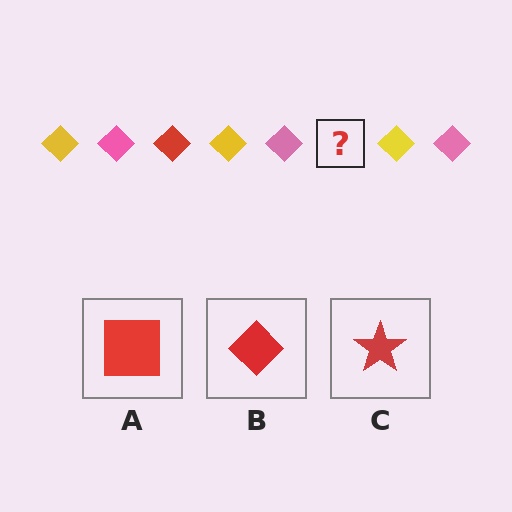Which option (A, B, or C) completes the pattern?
B.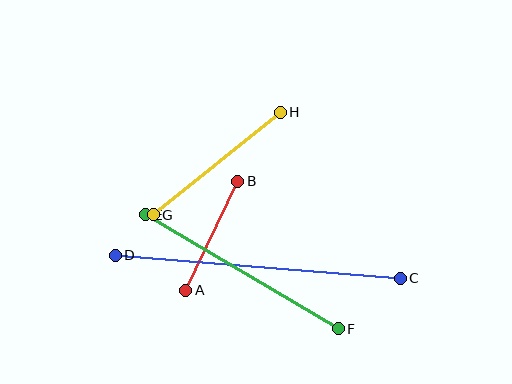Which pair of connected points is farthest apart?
Points C and D are farthest apart.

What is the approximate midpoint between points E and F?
The midpoint is at approximately (242, 272) pixels.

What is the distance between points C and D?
The distance is approximately 285 pixels.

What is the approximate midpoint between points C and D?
The midpoint is at approximately (258, 267) pixels.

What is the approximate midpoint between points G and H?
The midpoint is at approximately (217, 164) pixels.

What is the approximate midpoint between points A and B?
The midpoint is at approximately (212, 236) pixels.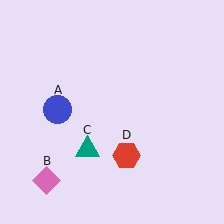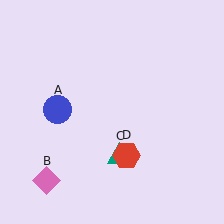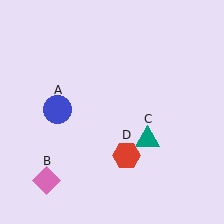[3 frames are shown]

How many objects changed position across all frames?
1 object changed position: teal triangle (object C).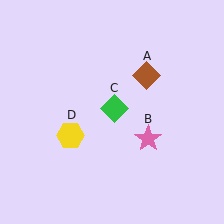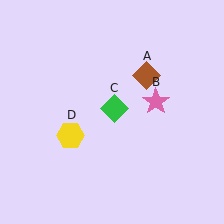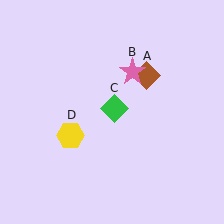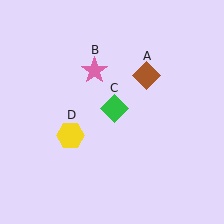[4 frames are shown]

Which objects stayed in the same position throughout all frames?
Brown diamond (object A) and green diamond (object C) and yellow hexagon (object D) remained stationary.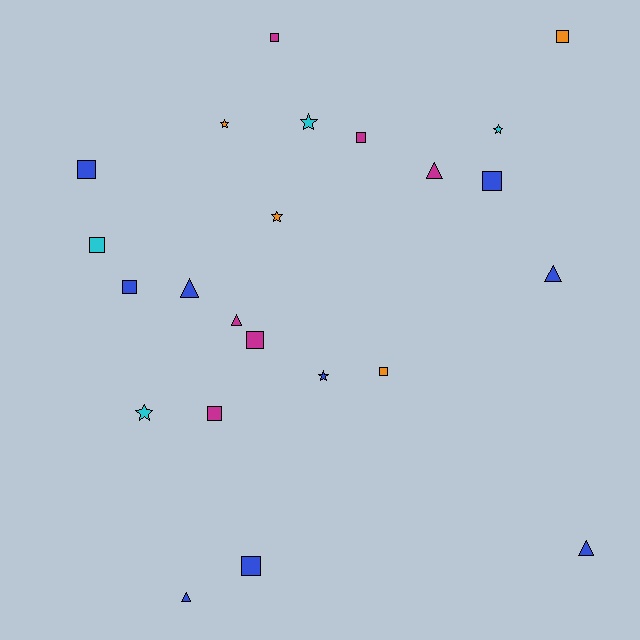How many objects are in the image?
There are 23 objects.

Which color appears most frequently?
Blue, with 9 objects.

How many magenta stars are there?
There are no magenta stars.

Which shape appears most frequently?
Square, with 11 objects.